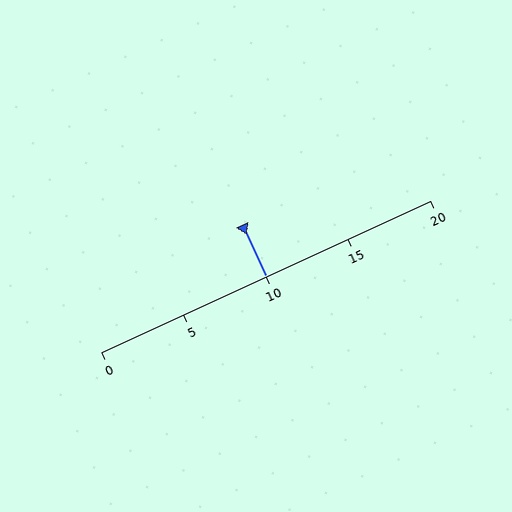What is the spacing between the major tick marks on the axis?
The major ticks are spaced 5 apart.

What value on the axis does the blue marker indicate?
The marker indicates approximately 10.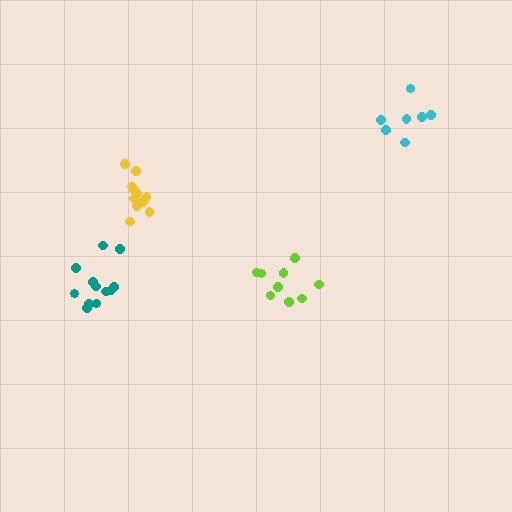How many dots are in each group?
Group 1: 9 dots, Group 2: 12 dots, Group 3: 11 dots, Group 4: 7 dots (39 total).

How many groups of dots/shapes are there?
There are 4 groups.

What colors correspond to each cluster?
The clusters are colored: lime, teal, yellow, cyan.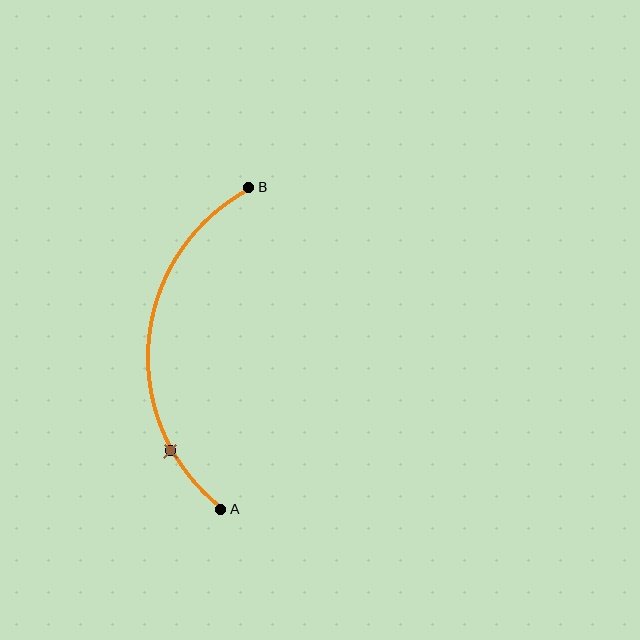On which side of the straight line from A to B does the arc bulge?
The arc bulges to the left of the straight line connecting A and B.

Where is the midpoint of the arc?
The arc midpoint is the point on the curve farthest from the straight line joining A and B. It sits to the left of that line.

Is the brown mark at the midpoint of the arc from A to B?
No. The brown mark lies on the arc but is closer to endpoint A. The arc midpoint would be at the point on the curve equidistant along the arc from both A and B.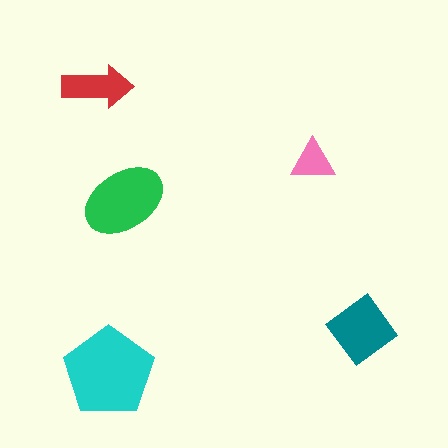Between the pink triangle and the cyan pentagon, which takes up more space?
The cyan pentagon.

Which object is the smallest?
The pink triangle.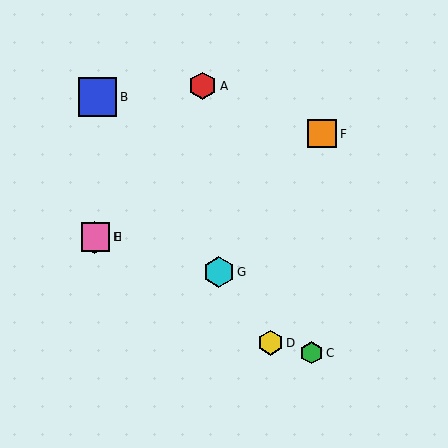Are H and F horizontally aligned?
No, H is at y≈237 and F is at y≈134.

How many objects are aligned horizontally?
2 objects (E, H) are aligned horizontally.